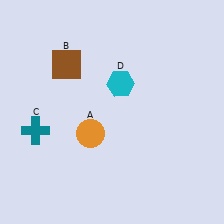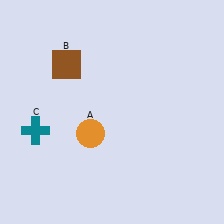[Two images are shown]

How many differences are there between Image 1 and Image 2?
There is 1 difference between the two images.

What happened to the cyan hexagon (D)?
The cyan hexagon (D) was removed in Image 2. It was in the top-right area of Image 1.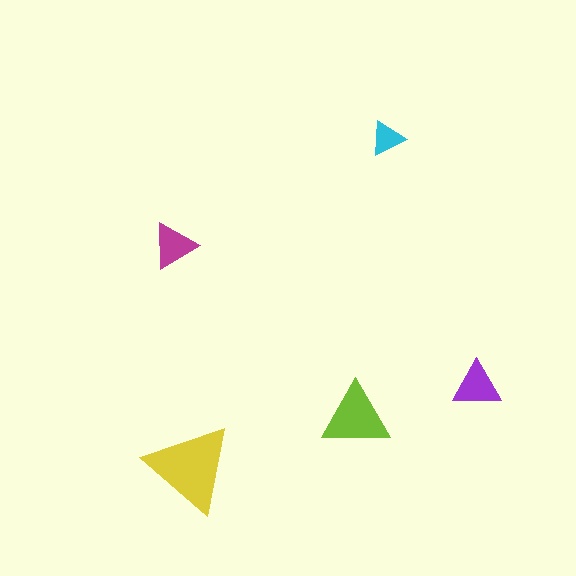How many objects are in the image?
There are 5 objects in the image.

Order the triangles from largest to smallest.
the yellow one, the lime one, the purple one, the magenta one, the cyan one.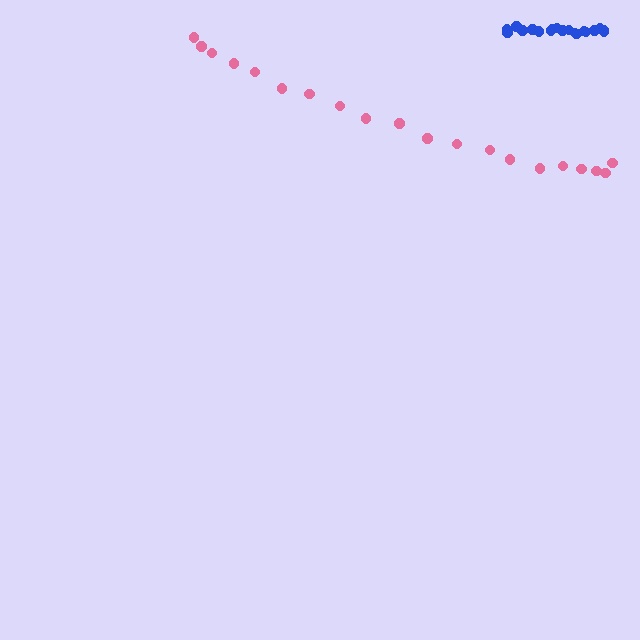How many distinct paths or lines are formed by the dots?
There are 2 distinct paths.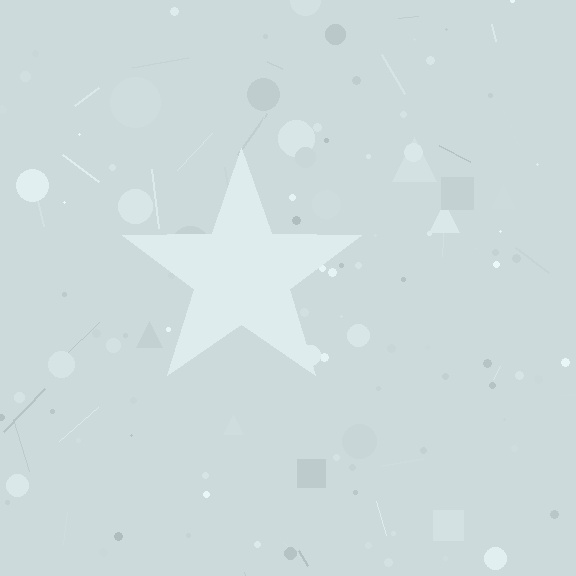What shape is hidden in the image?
A star is hidden in the image.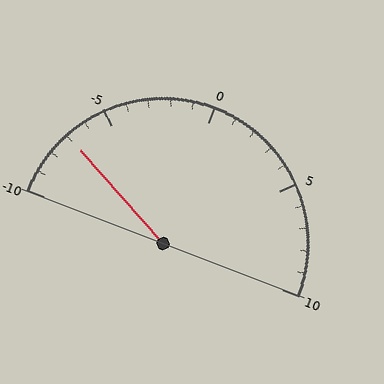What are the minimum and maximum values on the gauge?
The gauge ranges from -10 to 10.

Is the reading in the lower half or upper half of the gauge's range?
The reading is in the lower half of the range (-10 to 10).